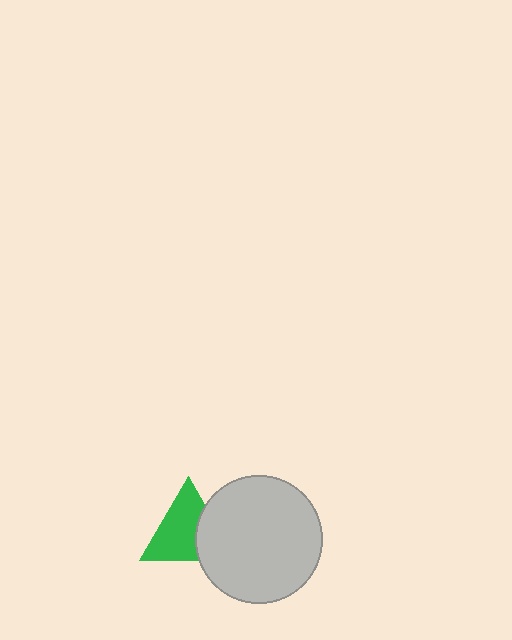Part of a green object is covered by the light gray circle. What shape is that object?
It is a triangle.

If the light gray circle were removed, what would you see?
You would see the complete green triangle.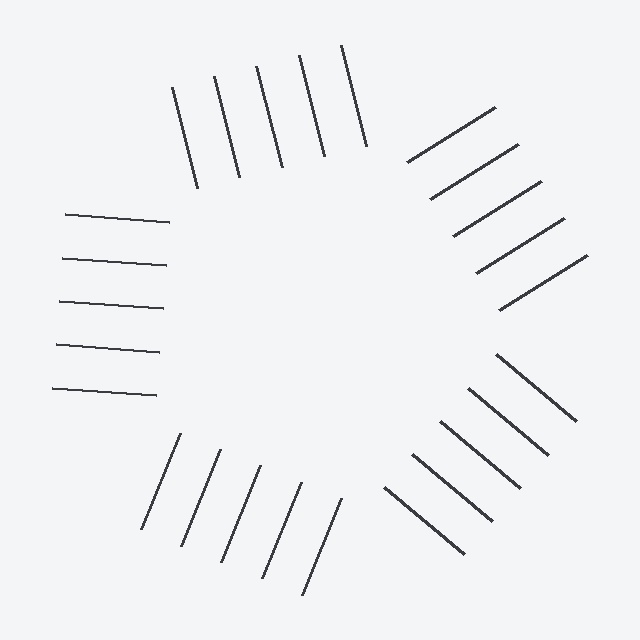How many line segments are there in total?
25 — 5 along each of the 5 edges.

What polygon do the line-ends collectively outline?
An illusory pentagon — the line segments terminate on its edges but no continuous stroke is drawn.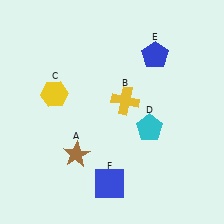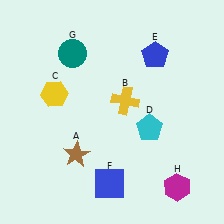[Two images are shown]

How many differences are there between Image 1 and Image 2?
There are 2 differences between the two images.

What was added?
A teal circle (G), a magenta hexagon (H) were added in Image 2.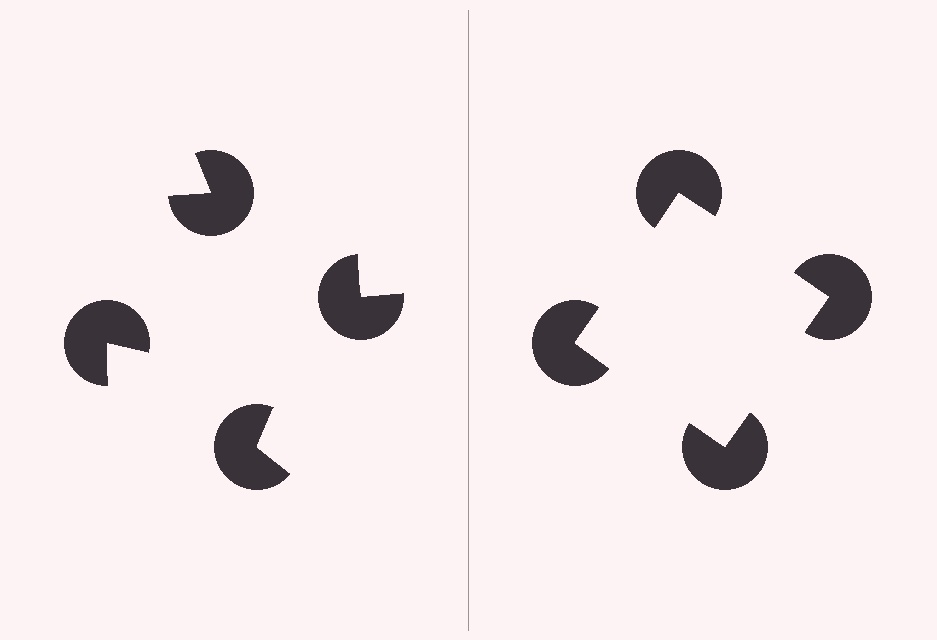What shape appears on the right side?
An illusory square.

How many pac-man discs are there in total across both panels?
8 — 4 on each side.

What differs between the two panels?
The pac-man discs are positioned identically on both sides; only the wedge orientations differ. On the right they align to a square; on the left they are misaligned.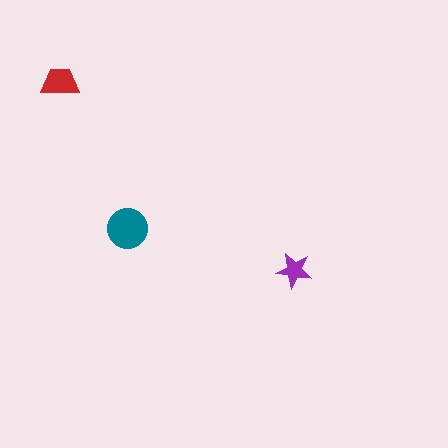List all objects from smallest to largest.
The purple star, the red trapezoid, the teal circle.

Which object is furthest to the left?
The red trapezoid is leftmost.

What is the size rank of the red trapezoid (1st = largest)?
2nd.